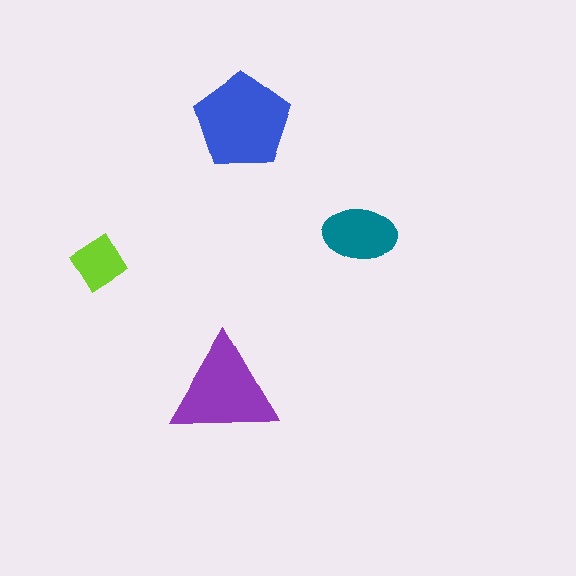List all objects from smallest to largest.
The lime diamond, the teal ellipse, the purple triangle, the blue pentagon.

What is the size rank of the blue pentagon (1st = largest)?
1st.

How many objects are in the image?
There are 4 objects in the image.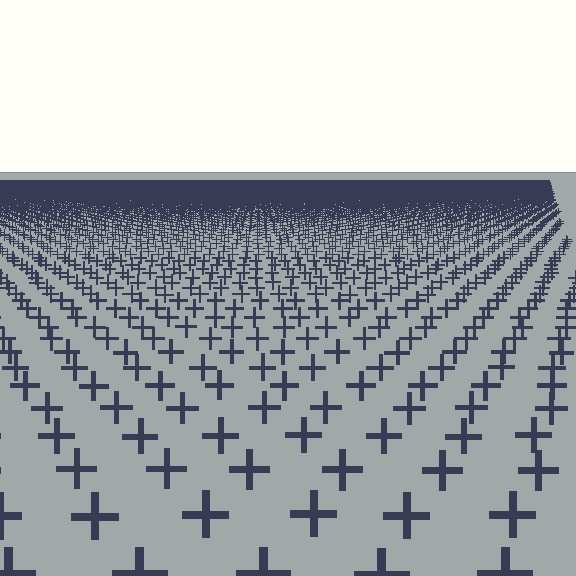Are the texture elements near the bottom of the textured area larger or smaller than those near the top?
Larger. Near the bottom, elements are closer to the viewer and appear at a bigger on-screen size.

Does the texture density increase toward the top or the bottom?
Density increases toward the top.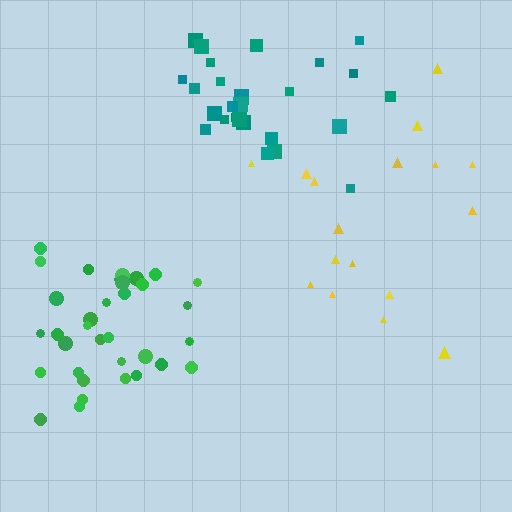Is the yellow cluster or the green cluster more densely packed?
Green.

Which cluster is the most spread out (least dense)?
Yellow.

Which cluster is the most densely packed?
Teal.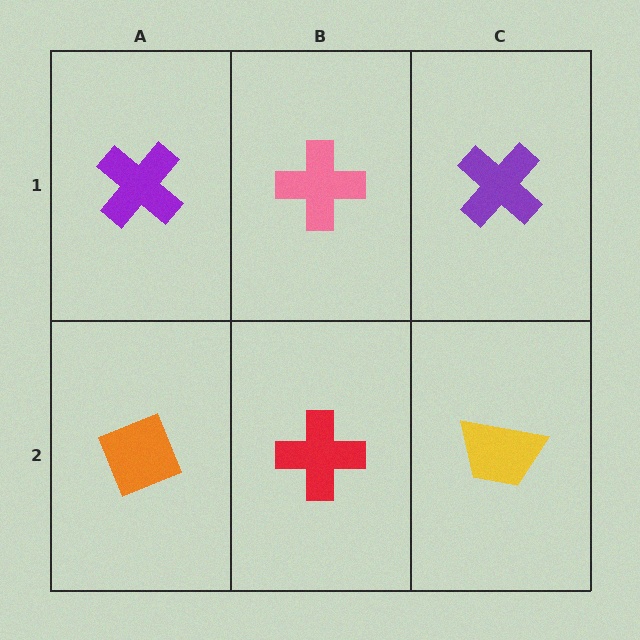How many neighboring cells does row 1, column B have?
3.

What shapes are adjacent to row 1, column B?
A red cross (row 2, column B), a purple cross (row 1, column A), a purple cross (row 1, column C).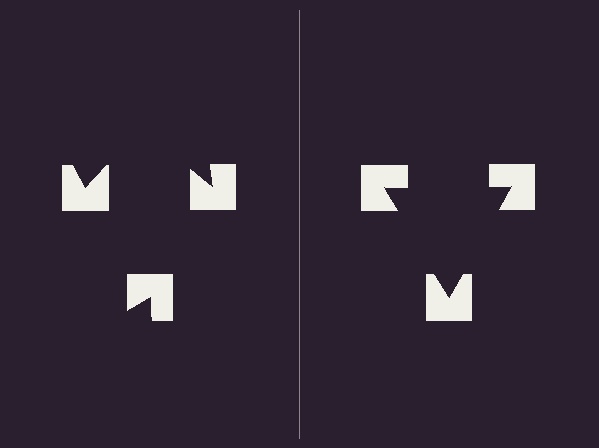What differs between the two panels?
The notched squares are positioned identically on both sides; only the wedge orientations differ. On the right they align to a triangle; on the left they are misaligned.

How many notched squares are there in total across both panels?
6 — 3 on each side.